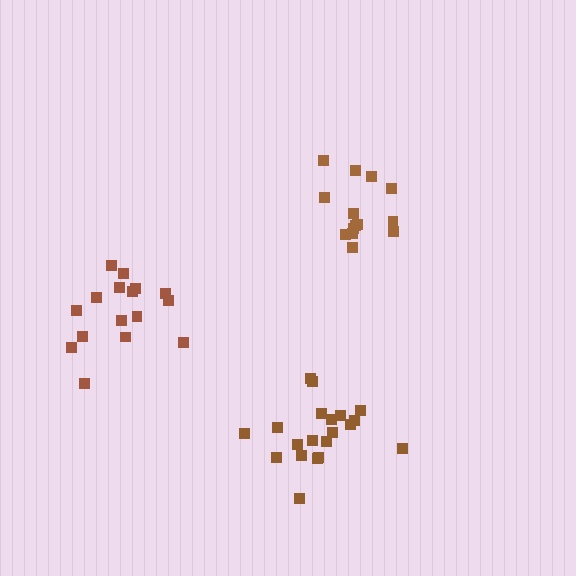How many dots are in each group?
Group 1: 20 dots, Group 2: 16 dots, Group 3: 14 dots (50 total).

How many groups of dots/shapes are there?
There are 3 groups.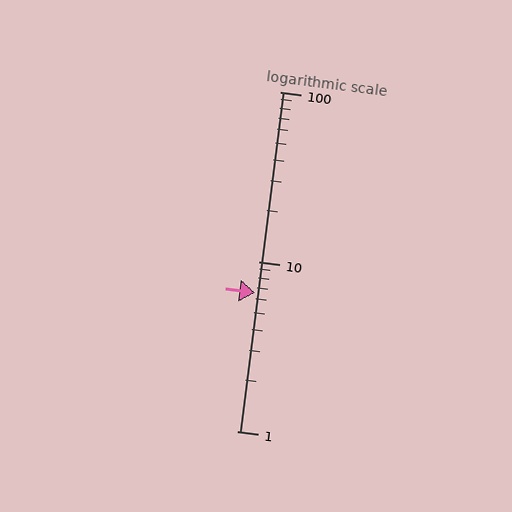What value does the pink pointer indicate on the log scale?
The pointer indicates approximately 6.5.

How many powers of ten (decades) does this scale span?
The scale spans 2 decades, from 1 to 100.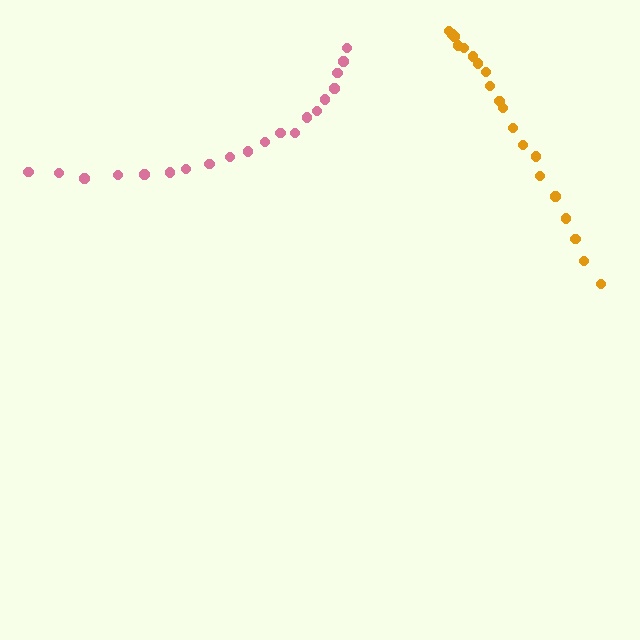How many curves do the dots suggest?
There are 2 distinct paths.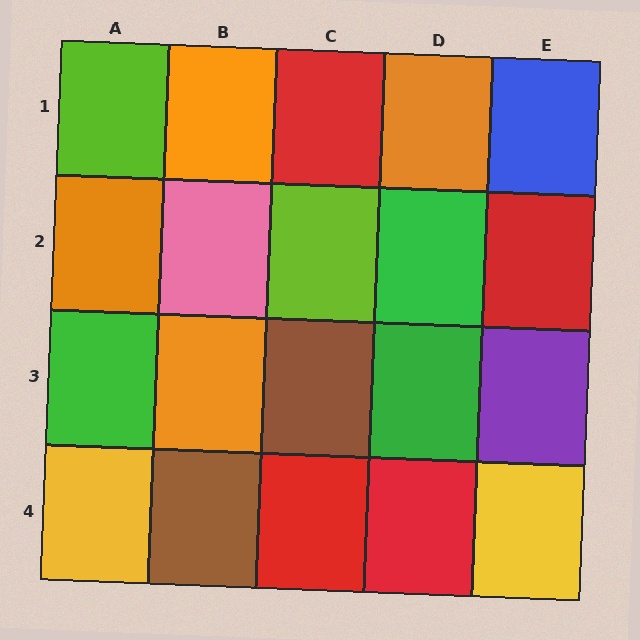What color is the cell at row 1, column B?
Orange.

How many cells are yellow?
2 cells are yellow.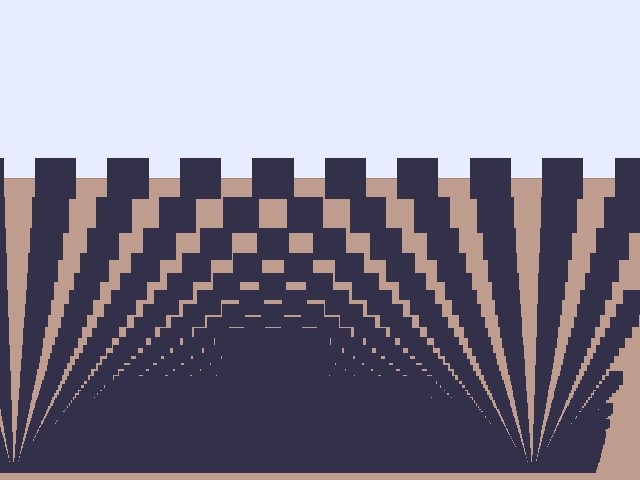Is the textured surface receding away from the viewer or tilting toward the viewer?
The surface appears to tilt toward the viewer. Texture elements get larger and sparser toward the top.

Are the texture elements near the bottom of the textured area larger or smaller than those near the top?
Smaller. The gradient is inverted — elements near the bottom are smaller and denser.